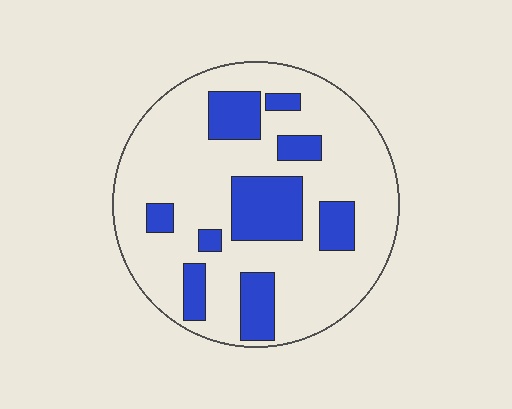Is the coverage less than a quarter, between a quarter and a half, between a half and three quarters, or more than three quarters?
Less than a quarter.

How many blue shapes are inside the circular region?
9.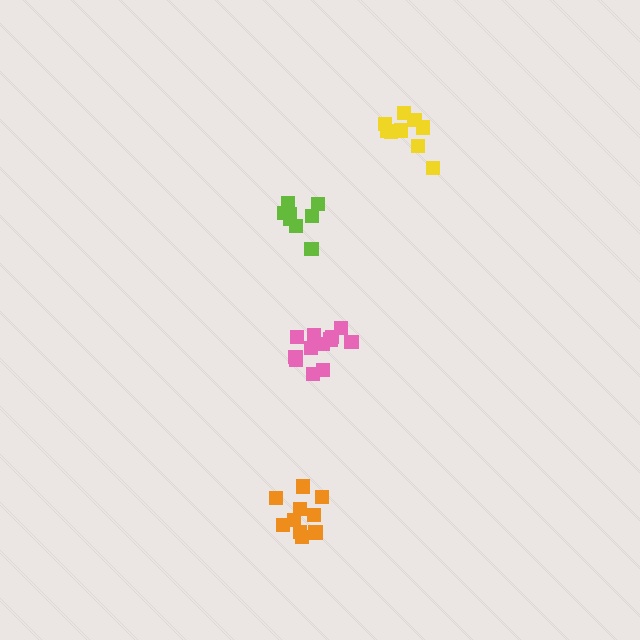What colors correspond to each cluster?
The clusters are colored: lime, pink, orange, yellow.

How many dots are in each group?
Group 1: 8 dots, Group 2: 12 dots, Group 3: 10 dots, Group 4: 9 dots (39 total).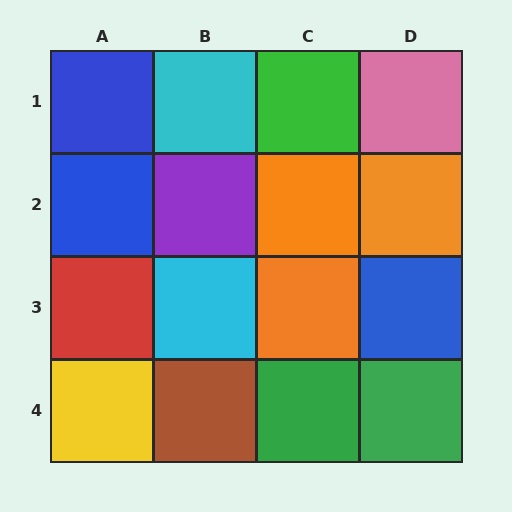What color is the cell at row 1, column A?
Blue.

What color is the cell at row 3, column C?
Orange.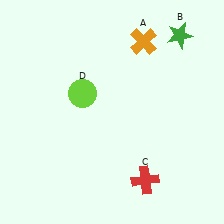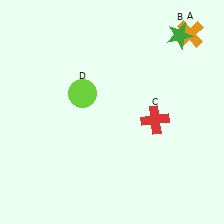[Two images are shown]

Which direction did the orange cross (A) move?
The orange cross (A) moved right.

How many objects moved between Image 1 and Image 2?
2 objects moved between the two images.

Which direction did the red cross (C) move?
The red cross (C) moved up.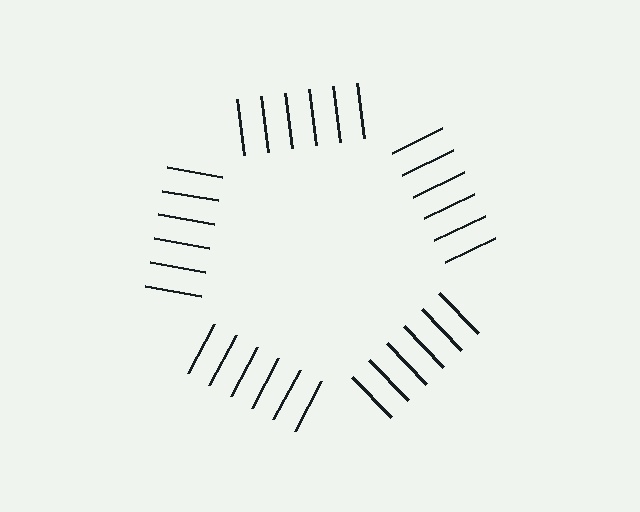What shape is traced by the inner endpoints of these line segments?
An illusory pentagon — the line segments terminate on its edges but no continuous stroke is drawn.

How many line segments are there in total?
30 — 6 along each of the 5 edges.